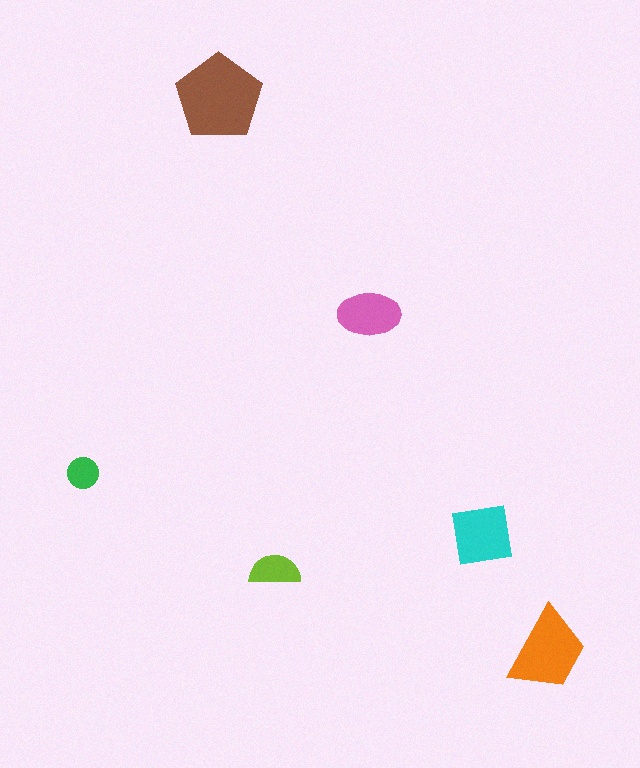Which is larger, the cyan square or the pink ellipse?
The cyan square.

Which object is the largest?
The brown pentagon.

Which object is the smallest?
The green circle.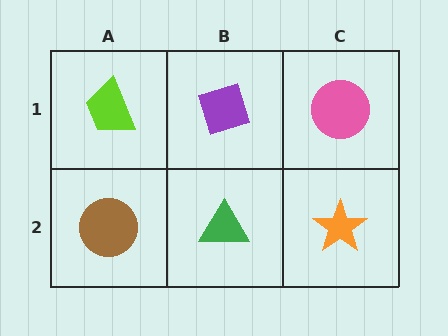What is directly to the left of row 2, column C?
A green triangle.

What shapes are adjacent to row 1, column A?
A brown circle (row 2, column A), a purple diamond (row 1, column B).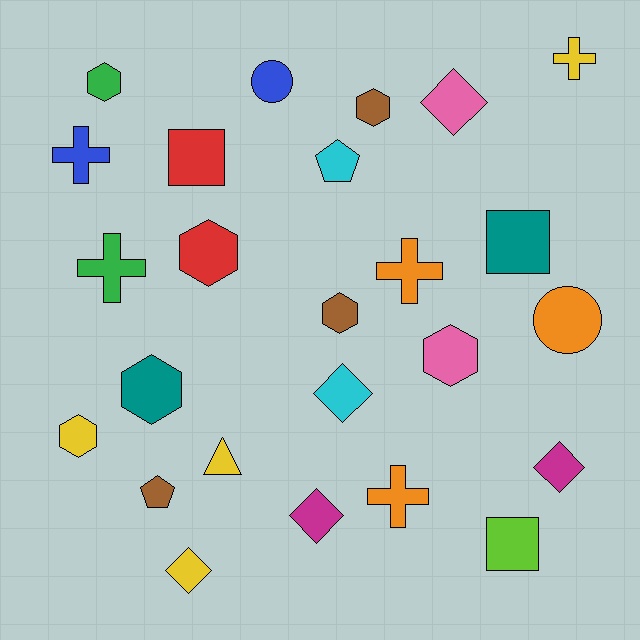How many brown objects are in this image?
There are 3 brown objects.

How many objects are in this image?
There are 25 objects.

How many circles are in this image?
There are 2 circles.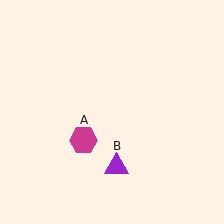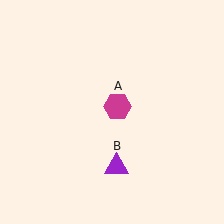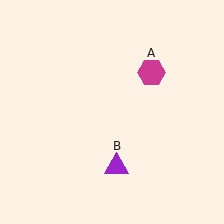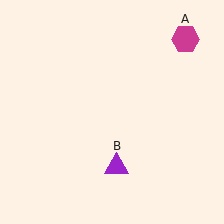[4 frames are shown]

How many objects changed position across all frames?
1 object changed position: magenta hexagon (object A).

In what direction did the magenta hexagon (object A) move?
The magenta hexagon (object A) moved up and to the right.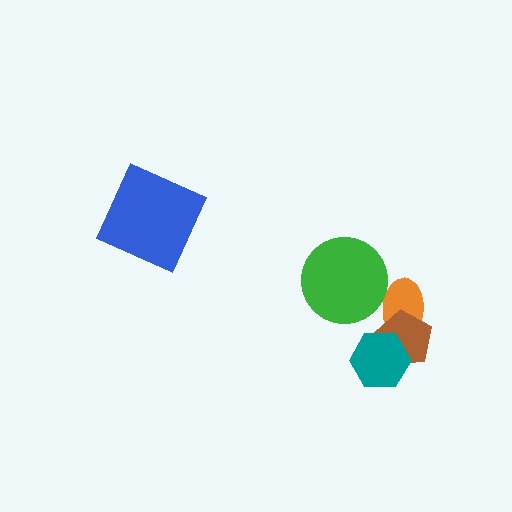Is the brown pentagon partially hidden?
Yes, it is partially covered by another shape.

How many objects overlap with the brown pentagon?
2 objects overlap with the brown pentagon.